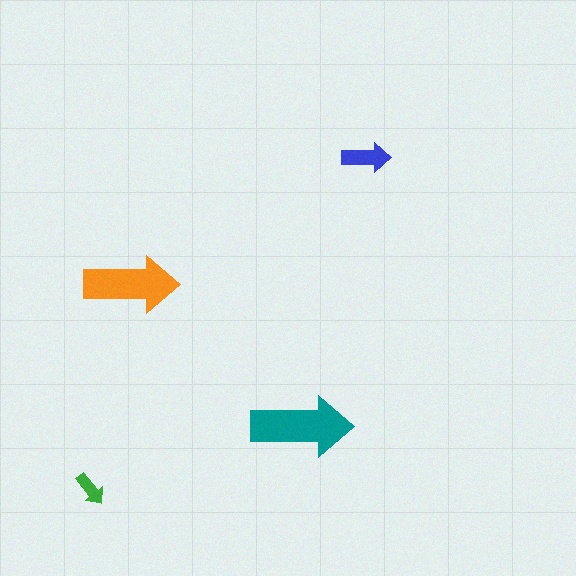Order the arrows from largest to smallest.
the teal one, the orange one, the blue one, the green one.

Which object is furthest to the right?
The blue arrow is rightmost.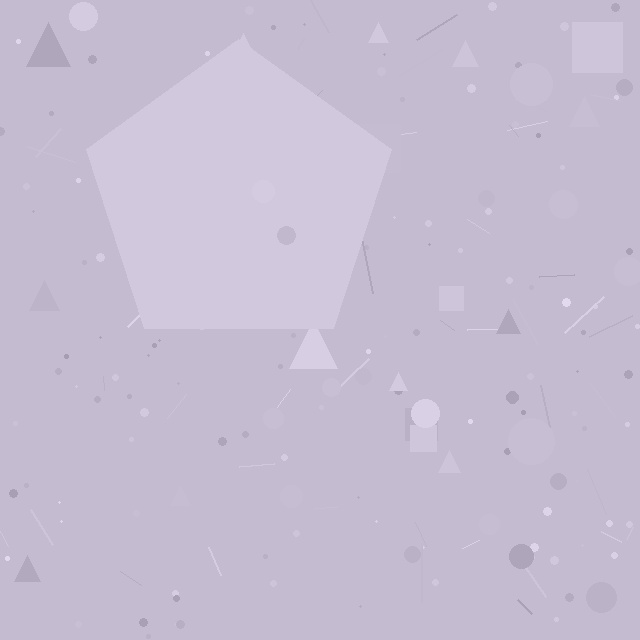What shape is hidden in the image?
A pentagon is hidden in the image.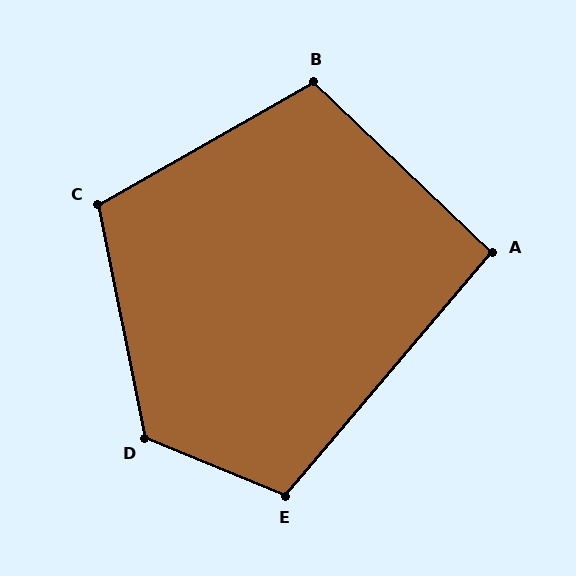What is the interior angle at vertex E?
Approximately 108 degrees (obtuse).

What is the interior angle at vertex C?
Approximately 108 degrees (obtuse).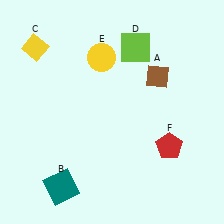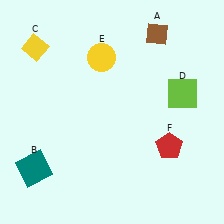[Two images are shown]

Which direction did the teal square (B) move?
The teal square (B) moved left.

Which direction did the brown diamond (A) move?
The brown diamond (A) moved up.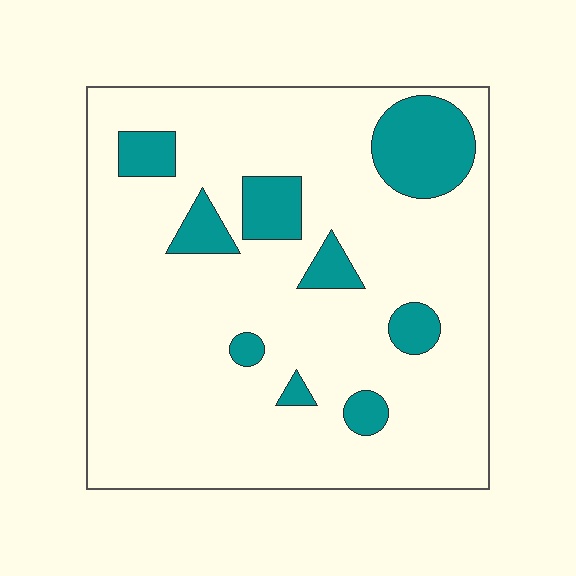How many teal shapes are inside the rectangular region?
9.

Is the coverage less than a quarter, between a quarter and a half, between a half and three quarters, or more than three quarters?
Less than a quarter.